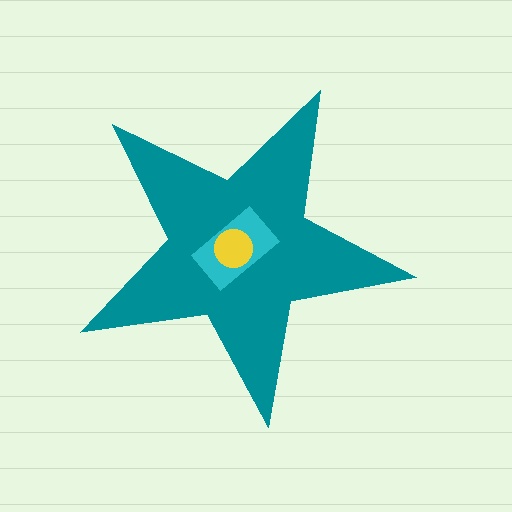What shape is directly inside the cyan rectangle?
The yellow circle.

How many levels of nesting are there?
3.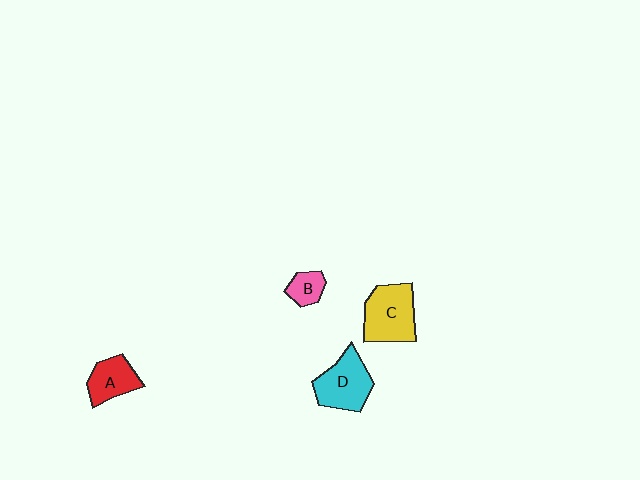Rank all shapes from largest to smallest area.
From largest to smallest: C (yellow), D (cyan), A (red), B (pink).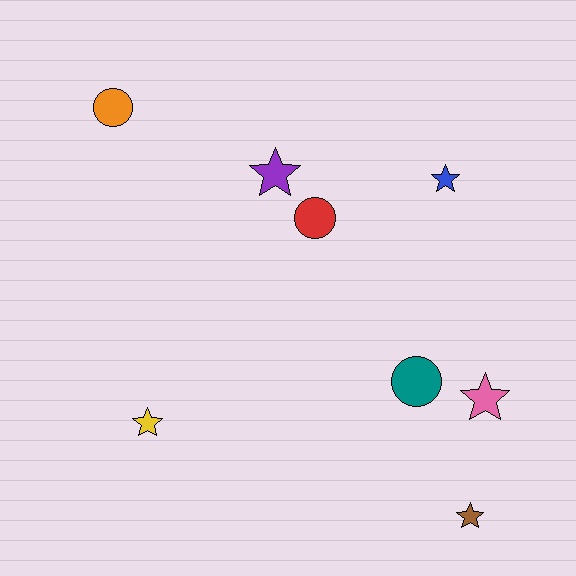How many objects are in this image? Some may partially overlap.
There are 8 objects.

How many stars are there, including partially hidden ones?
There are 5 stars.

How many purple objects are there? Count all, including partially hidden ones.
There is 1 purple object.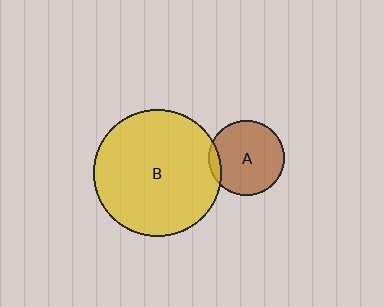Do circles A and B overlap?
Yes.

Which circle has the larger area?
Circle B (yellow).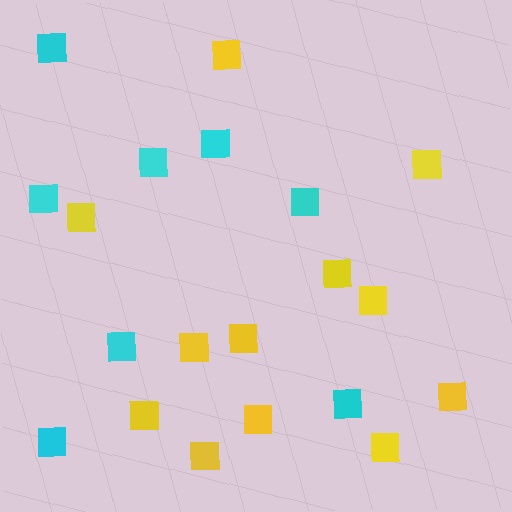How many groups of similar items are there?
There are 2 groups: one group of cyan squares (8) and one group of yellow squares (12).